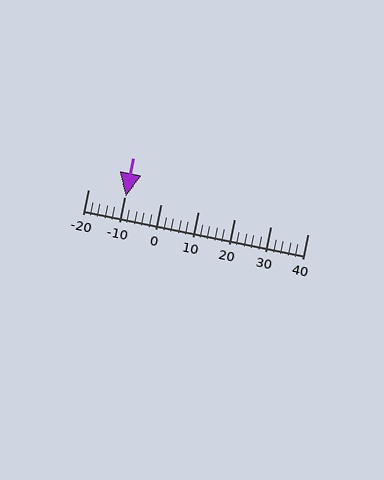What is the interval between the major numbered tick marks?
The major tick marks are spaced 10 units apart.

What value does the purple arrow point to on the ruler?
The purple arrow points to approximately -10.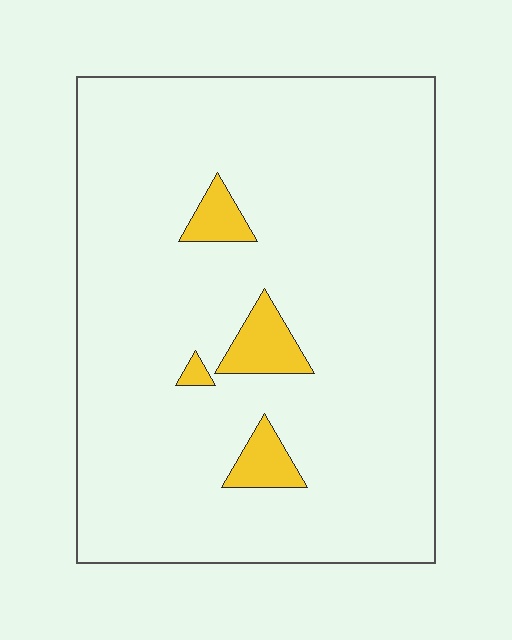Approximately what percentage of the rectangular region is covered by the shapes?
Approximately 5%.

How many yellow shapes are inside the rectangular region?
4.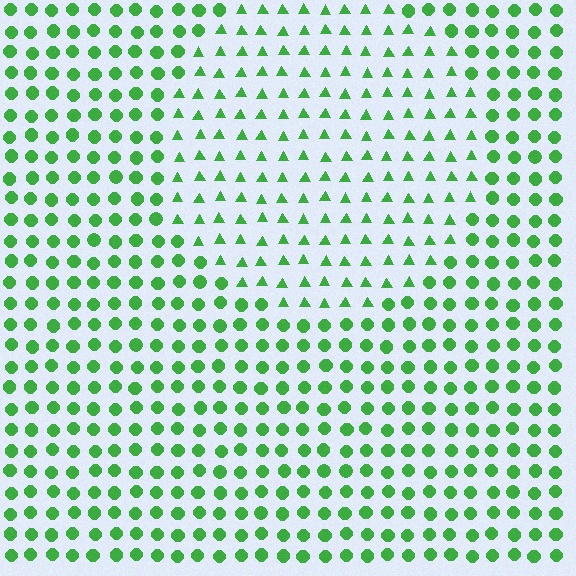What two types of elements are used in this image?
The image uses triangles inside the circle region and circles outside it.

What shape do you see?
I see a circle.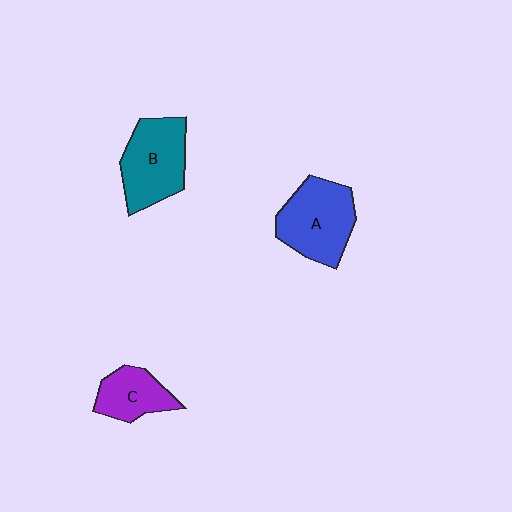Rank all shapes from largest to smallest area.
From largest to smallest: A (blue), B (teal), C (purple).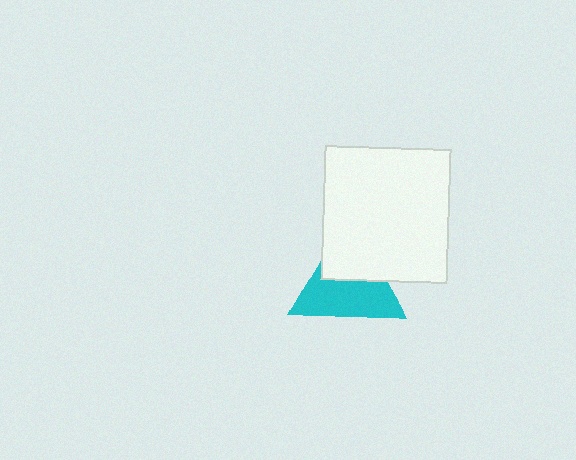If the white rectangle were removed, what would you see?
You would see the complete cyan triangle.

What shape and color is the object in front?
The object in front is a white rectangle.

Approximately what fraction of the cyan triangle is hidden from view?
Roughly 41% of the cyan triangle is hidden behind the white rectangle.